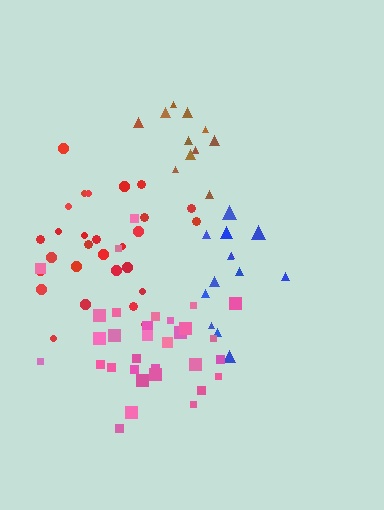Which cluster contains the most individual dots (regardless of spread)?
Pink (32).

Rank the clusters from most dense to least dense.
red, brown, pink, blue.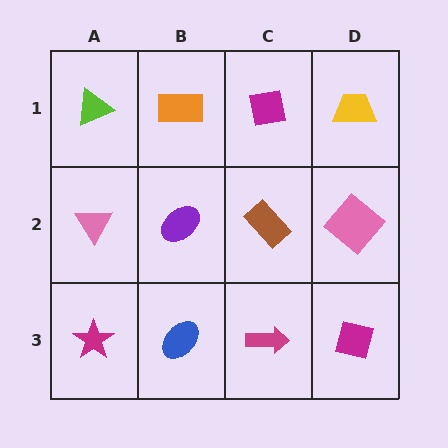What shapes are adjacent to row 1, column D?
A pink diamond (row 2, column D), a magenta square (row 1, column C).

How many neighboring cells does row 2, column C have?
4.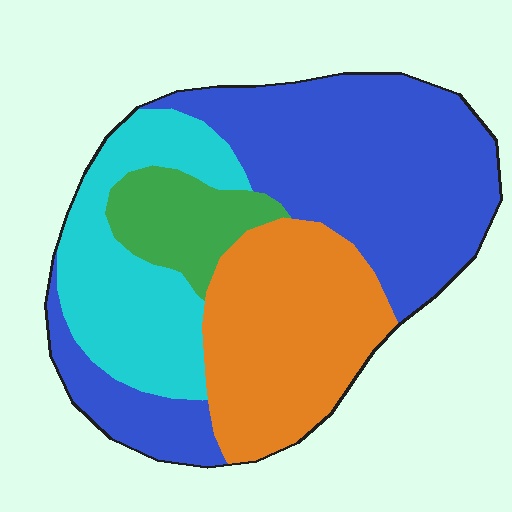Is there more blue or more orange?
Blue.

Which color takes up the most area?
Blue, at roughly 45%.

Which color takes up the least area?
Green, at roughly 10%.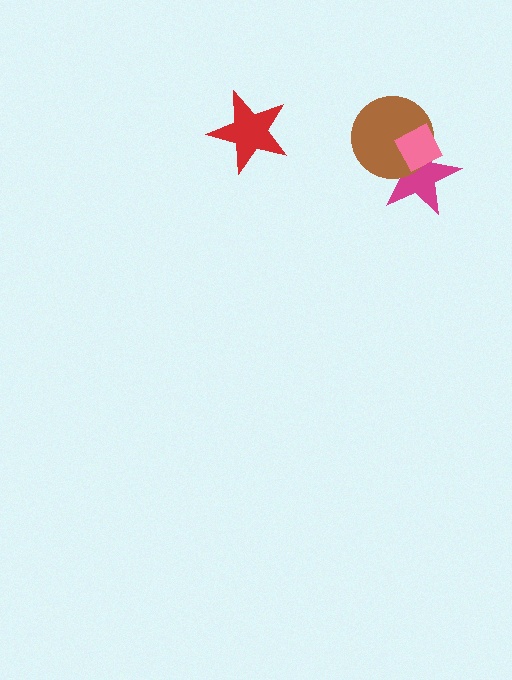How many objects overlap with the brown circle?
2 objects overlap with the brown circle.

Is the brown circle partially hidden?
Yes, it is partially covered by another shape.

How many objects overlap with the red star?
0 objects overlap with the red star.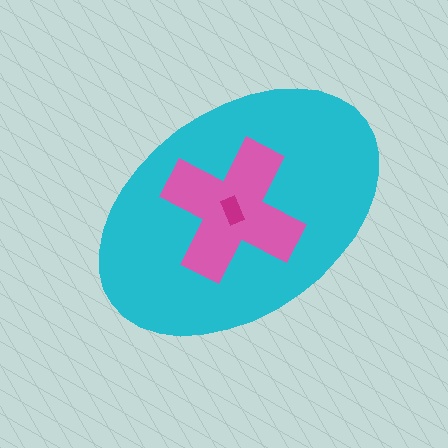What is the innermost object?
The magenta rectangle.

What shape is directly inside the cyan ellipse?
The pink cross.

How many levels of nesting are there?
3.